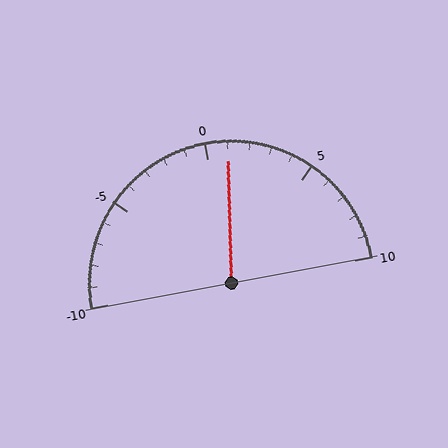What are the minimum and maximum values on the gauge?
The gauge ranges from -10 to 10.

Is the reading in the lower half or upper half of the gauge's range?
The reading is in the upper half of the range (-10 to 10).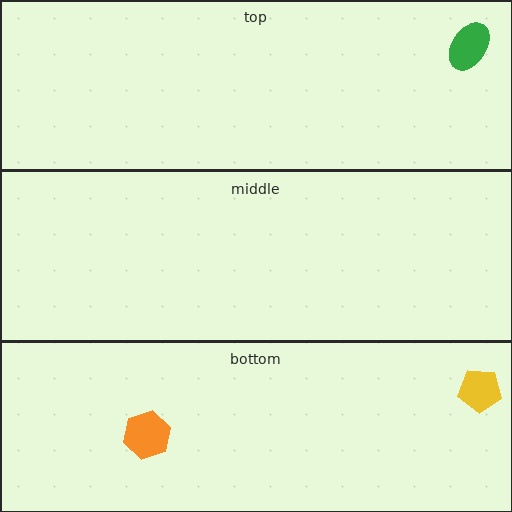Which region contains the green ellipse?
The top region.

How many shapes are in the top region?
1.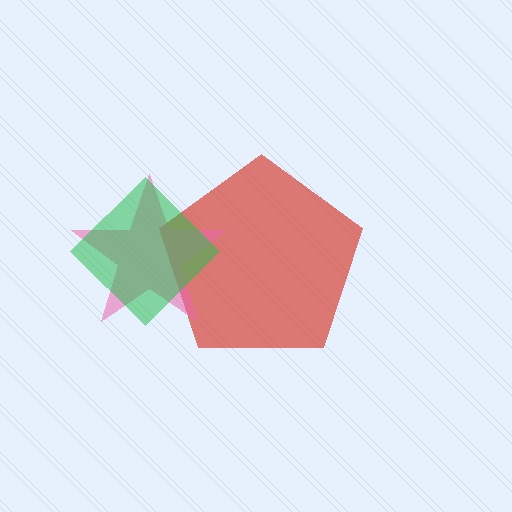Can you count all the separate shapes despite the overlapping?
Yes, there are 3 separate shapes.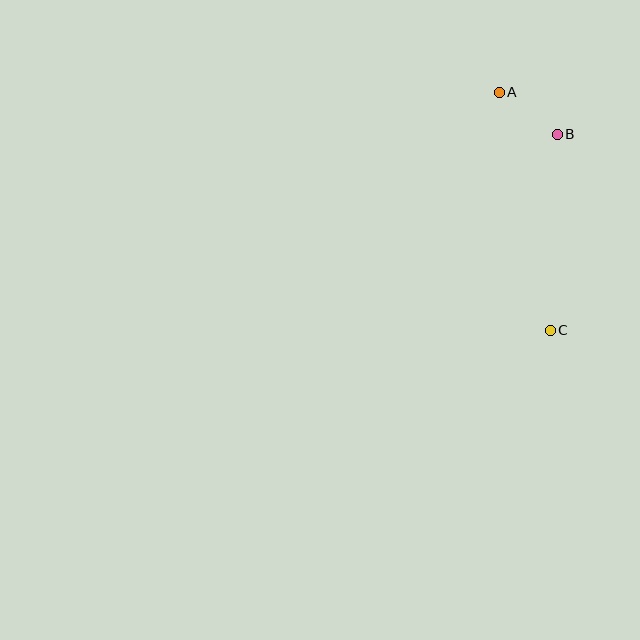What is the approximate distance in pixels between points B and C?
The distance between B and C is approximately 196 pixels.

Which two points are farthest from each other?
Points A and C are farthest from each other.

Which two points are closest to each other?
Points A and B are closest to each other.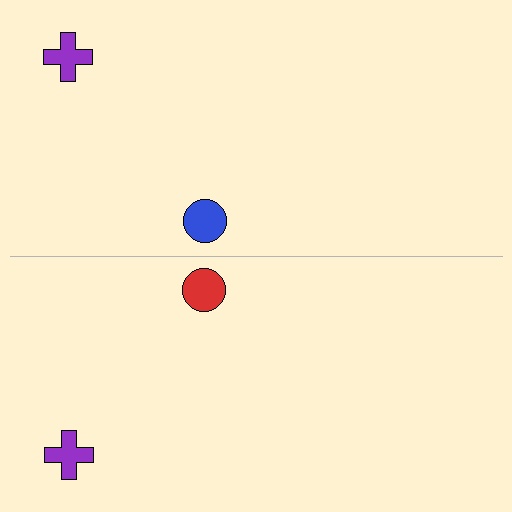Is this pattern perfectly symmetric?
No, the pattern is not perfectly symmetric. The red circle on the bottom side breaks the symmetry — its mirror counterpart is blue.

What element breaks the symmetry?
The red circle on the bottom side breaks the symmetry — its mirror counterpart is blue.